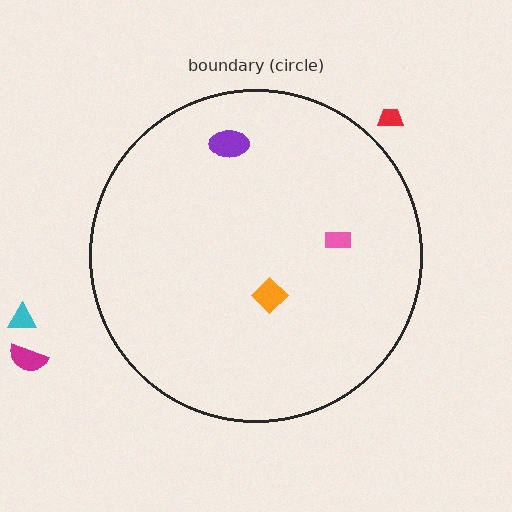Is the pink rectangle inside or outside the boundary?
Inside.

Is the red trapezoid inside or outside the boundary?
Outside.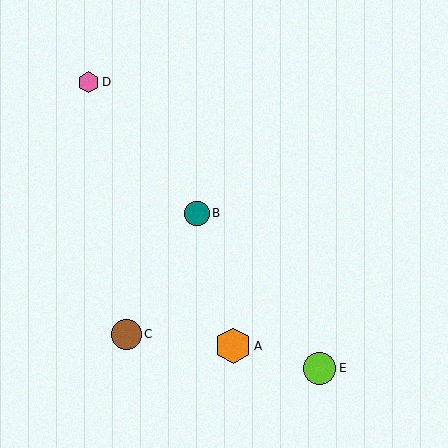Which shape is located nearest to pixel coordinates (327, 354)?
The lime circle (labeled E) at (320, 368) is nearest to that location.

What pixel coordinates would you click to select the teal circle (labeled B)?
Click at (197, 213) to select the teal circle B.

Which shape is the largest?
The orange hexagon (labeled A) is the largest.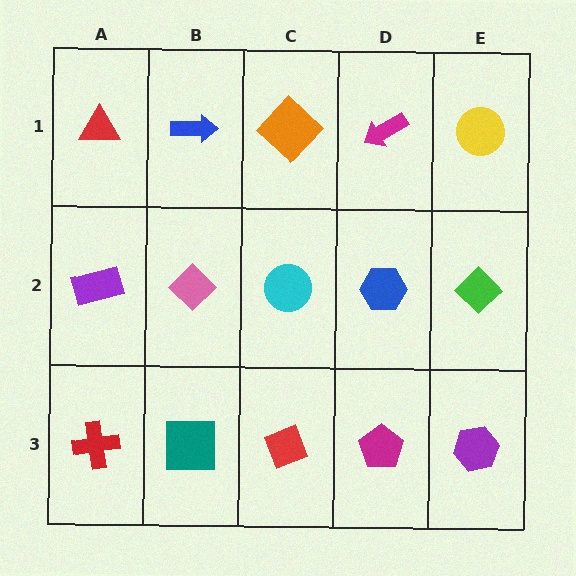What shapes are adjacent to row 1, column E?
A green diamond (row 2, column E), a magenta arrow (row 1, column D).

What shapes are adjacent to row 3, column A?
A purple rectangle (row 2, column A), a teal square (row 3, column B).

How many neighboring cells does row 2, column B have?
4.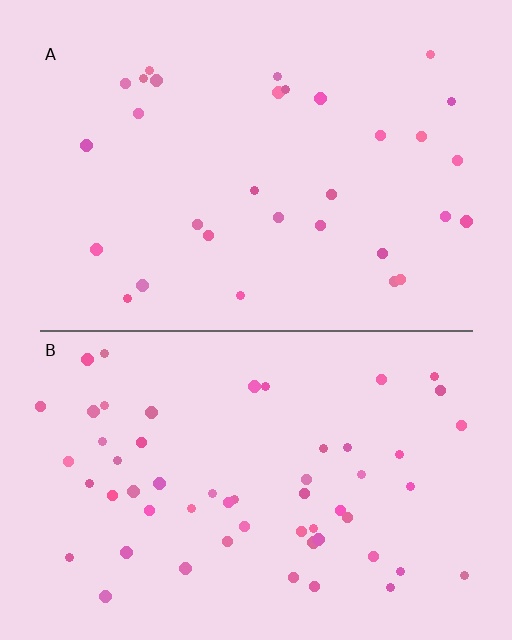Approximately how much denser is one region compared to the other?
Approximately 1.8× — region B over region A.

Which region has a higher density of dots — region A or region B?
B (the bottom).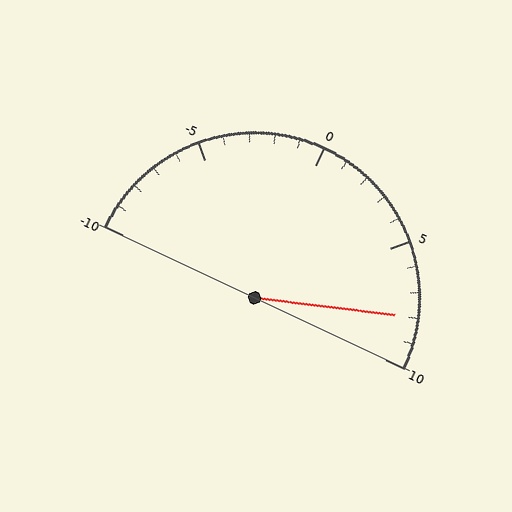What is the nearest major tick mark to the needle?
The nearest major tick mark is 10.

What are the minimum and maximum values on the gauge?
The gauge ranges from -10 to 10.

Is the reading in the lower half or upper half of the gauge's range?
The reading is in the upper half of the range (-10 to 10).